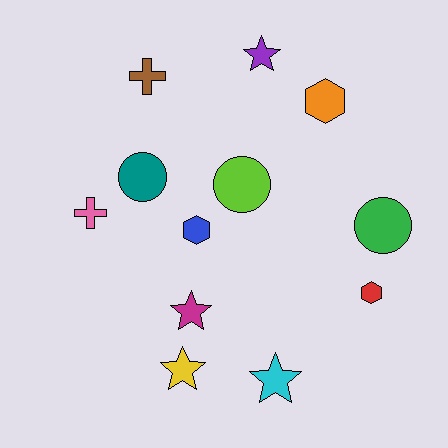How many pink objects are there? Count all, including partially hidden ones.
There is 1 pink object.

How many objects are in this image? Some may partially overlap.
There are 12 objects.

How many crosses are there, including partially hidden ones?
There are 2 crosses.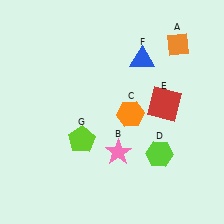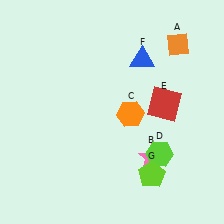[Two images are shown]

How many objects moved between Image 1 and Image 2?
2 objects moved between the two images.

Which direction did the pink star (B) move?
The pink star (B) moved right.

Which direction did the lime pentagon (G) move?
The lime pentagon (G) moved right.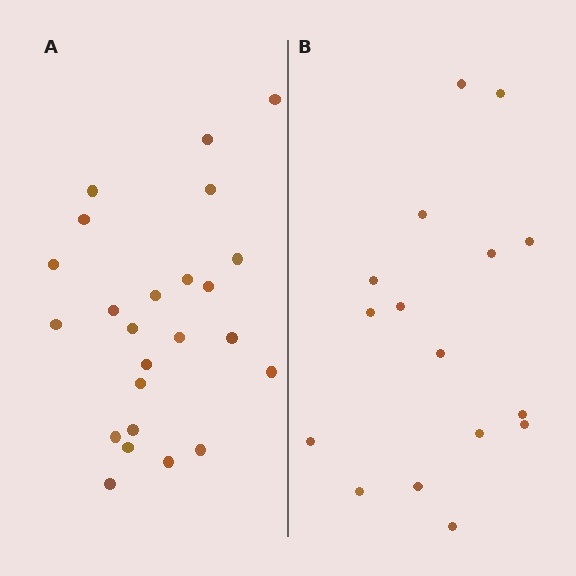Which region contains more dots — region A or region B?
Region A (the left region) has more dots.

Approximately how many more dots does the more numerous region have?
Region A has roughly 8 or so more dots than region B.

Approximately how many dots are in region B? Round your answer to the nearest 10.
About 20 dots. (The exact count is 16, which rounds to 20.)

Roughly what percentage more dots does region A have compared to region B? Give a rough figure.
About 50% more.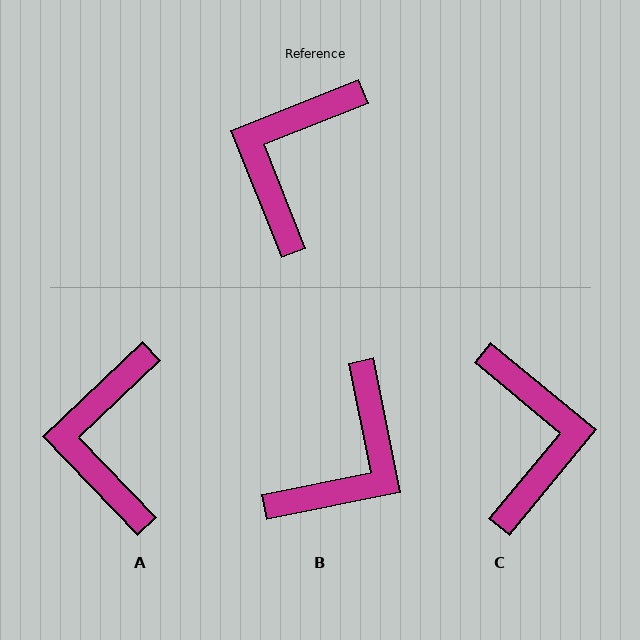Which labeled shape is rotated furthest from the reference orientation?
B, about 170 degrees away.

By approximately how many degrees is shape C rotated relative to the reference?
Approximately 151 degrees clockwise.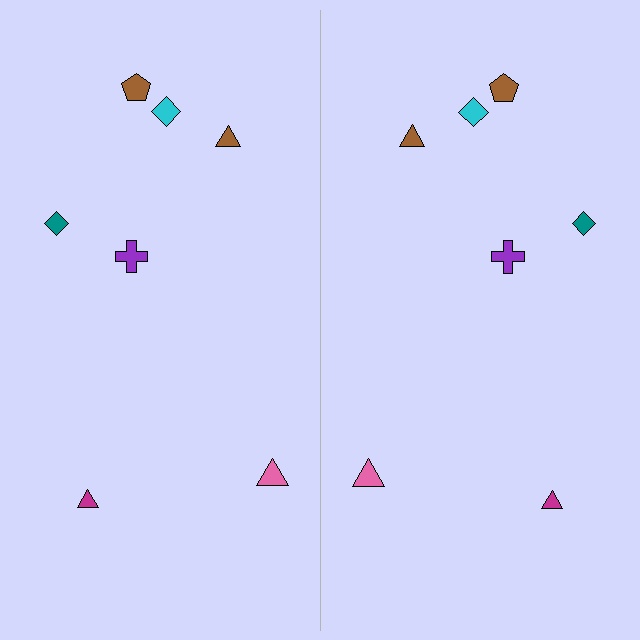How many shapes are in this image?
There are 14 shapes in this image.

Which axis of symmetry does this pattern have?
The pattern has a vertical axis of symmetry running through the center of the image.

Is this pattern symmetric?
Yes, this pattern has bilateral (reflection) symmetry.